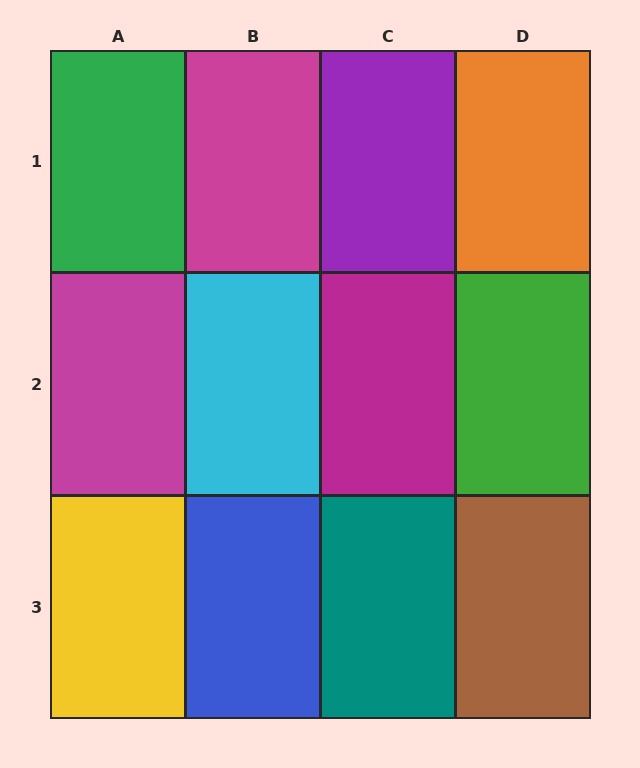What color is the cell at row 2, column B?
Cyan.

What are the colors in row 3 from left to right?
Yellow, blue, teal, brown.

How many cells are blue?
1 cell is blue.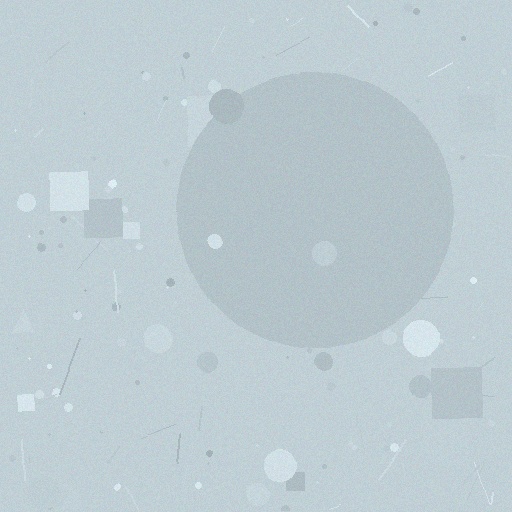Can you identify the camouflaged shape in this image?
The camouflaged shape is a circle.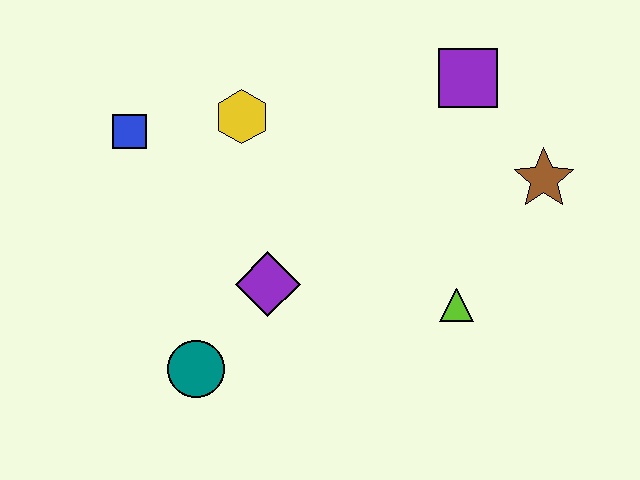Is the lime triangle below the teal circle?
No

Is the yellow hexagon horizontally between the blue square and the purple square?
Yes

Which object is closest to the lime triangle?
The brown star is closest to the lime triangle.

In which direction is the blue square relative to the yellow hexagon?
The blue square is to the left of the yellow hexagon.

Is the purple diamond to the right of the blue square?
Yes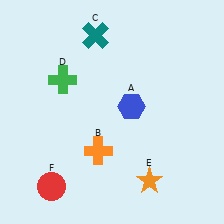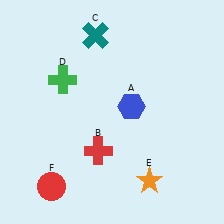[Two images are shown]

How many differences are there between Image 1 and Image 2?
There is 1 difference between the two images.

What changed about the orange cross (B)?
In Image 1, B is orange. In Image 2, it changed to red.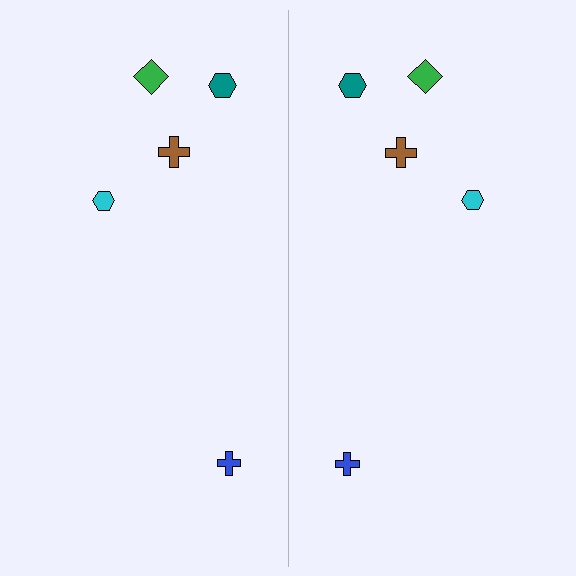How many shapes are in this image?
There are 10 shapes in this image.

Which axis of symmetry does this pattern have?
The pattern has a vertical axis of symmetry running through the center of the image.